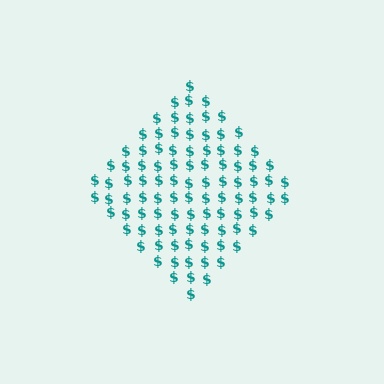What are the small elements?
The small elements are dollar signs.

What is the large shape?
The large shape is a diamond.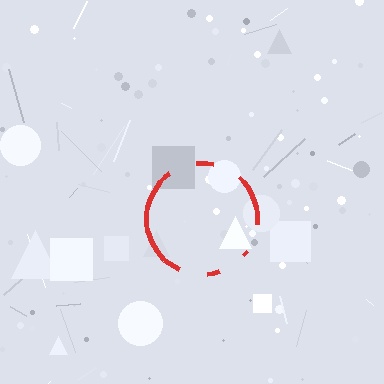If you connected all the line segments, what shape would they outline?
They would outline a circle.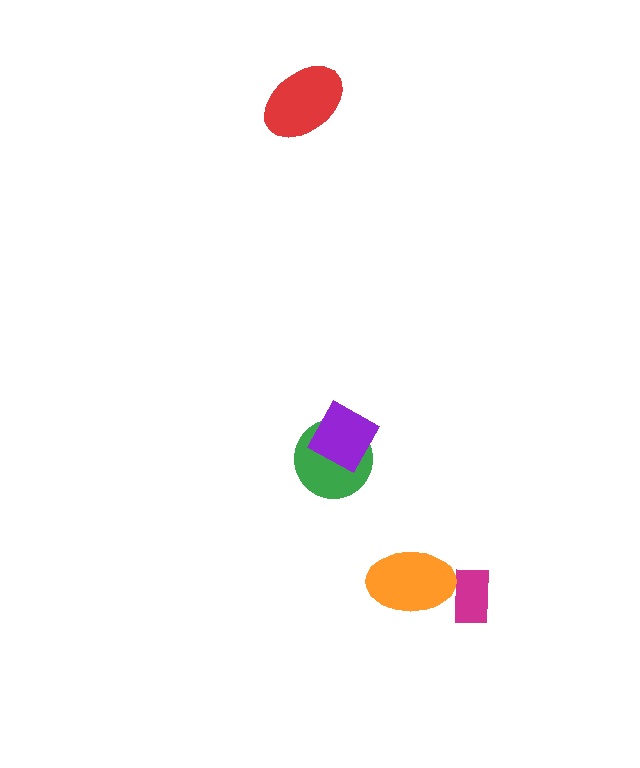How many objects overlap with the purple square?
1 object overlaps with the purple square.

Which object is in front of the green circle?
The purple square is in front of the green circle.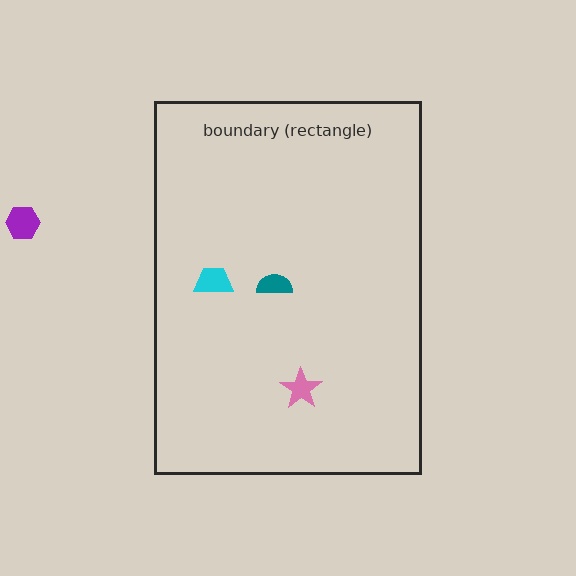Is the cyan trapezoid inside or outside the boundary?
Inside.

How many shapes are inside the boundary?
3 inside, 1 outside.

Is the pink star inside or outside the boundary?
Inside.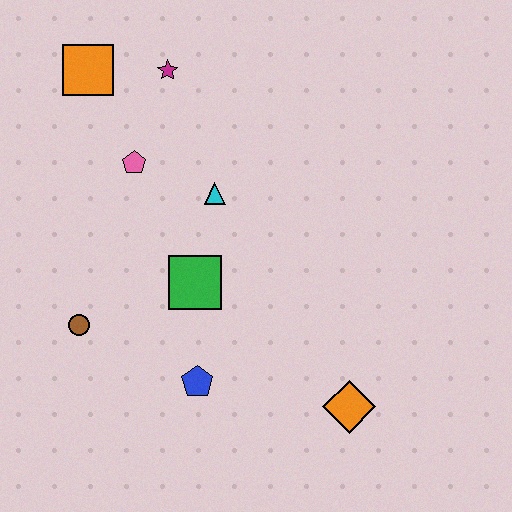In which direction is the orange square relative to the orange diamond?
The orange square is above the orange diamond.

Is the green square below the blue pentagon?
No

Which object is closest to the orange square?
The magenta star is closest to the orange square.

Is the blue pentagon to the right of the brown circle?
Yes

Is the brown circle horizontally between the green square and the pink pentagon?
No